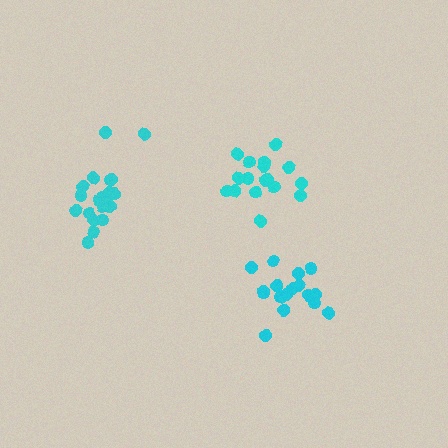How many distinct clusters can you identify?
There are 3 distinct clusters.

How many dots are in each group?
Group 1: 17 dots, Group 2: 18 dots, Group 3: 20 dots (55 total).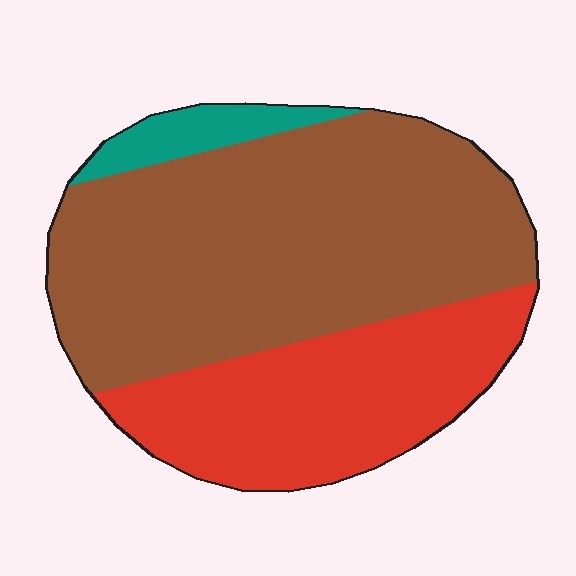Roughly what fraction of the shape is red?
Red takes up about one third (1/3) of the shape.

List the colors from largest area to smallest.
From largest to smallest: brown, red, teal.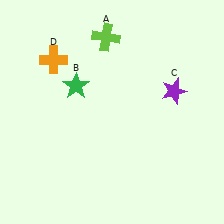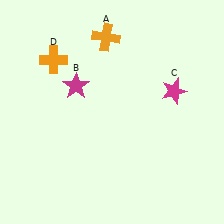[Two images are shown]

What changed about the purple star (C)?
In Image 1, C is purple. In Image 2, it changed to magenta.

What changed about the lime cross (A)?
In Image 1, A is lime. In Image 2, it changed to orange.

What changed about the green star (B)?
In Image 1, B is green. In Image 2, it changed to magenta.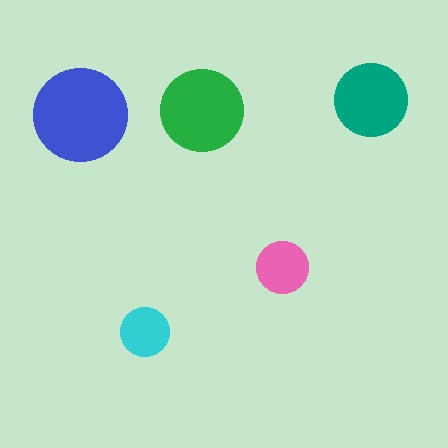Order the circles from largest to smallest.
the blue one, the green one, the teal one, the pink one, the cyan one.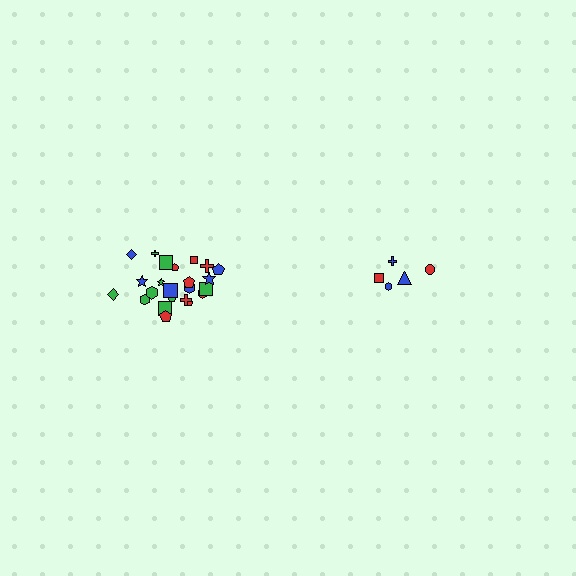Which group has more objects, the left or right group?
The left group.